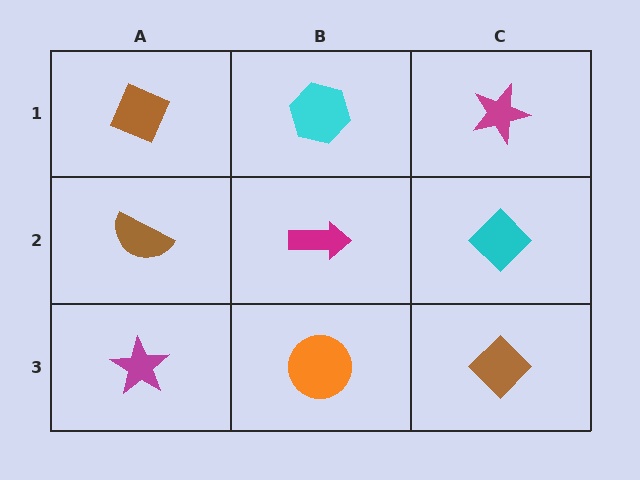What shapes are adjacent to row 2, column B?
A cyan hexagon (row 1, column B), an orange circle (row 3, column B), a brown semicircle (row 2, column A), a cyan diamond (row 2, column C).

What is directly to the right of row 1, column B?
A magenta star.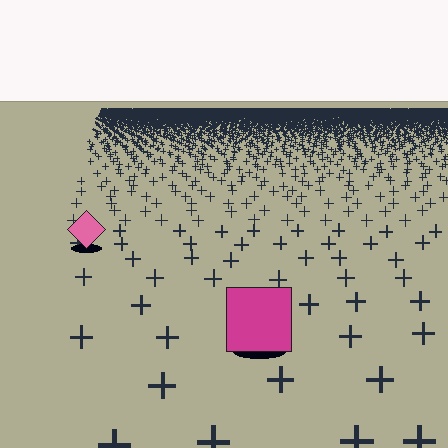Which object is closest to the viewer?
The magenta square is closest. The texture marks near it are larger and more spread out.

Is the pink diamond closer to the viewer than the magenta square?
No. The magenta square is closer — you can tell from the texture gradient: the ground texture is coarser near it.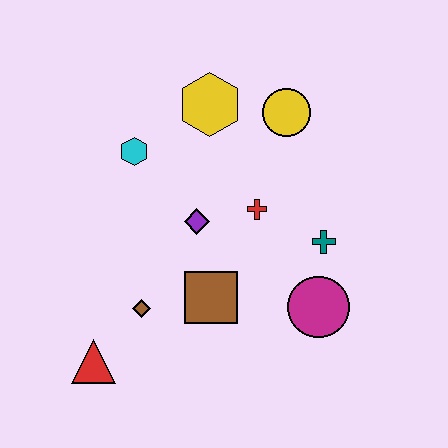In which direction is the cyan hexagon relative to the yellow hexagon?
The cyan hexagon is to the left of the yellow hexagon.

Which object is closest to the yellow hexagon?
The yellow circle is closest to the yellow hexagon.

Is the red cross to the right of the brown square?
Yes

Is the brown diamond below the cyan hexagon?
Yes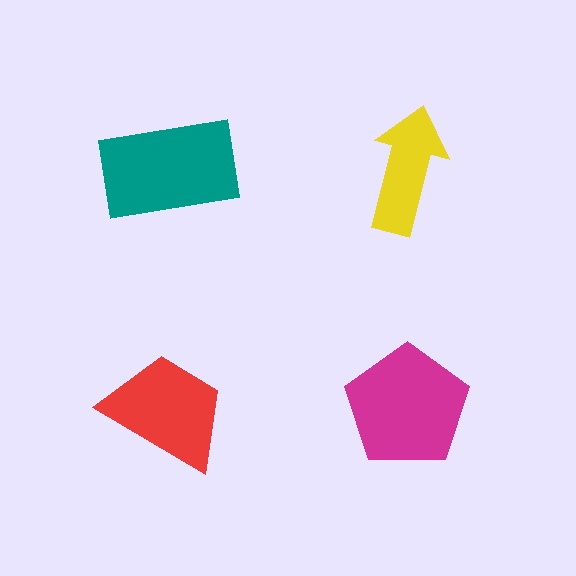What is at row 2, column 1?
A red trapezoid.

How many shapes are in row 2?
2 shapes.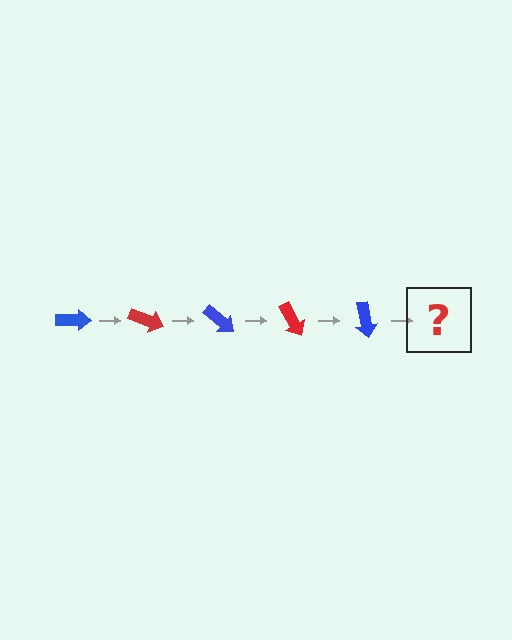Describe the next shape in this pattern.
It should be a red arrow, rotated 100 degrees from the start.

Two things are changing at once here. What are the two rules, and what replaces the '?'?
The two rules are that it rotates 20 degrees each step and the color cycles through blue and red. The '?' should be a red arrow, rotated 100 degrees from the start.